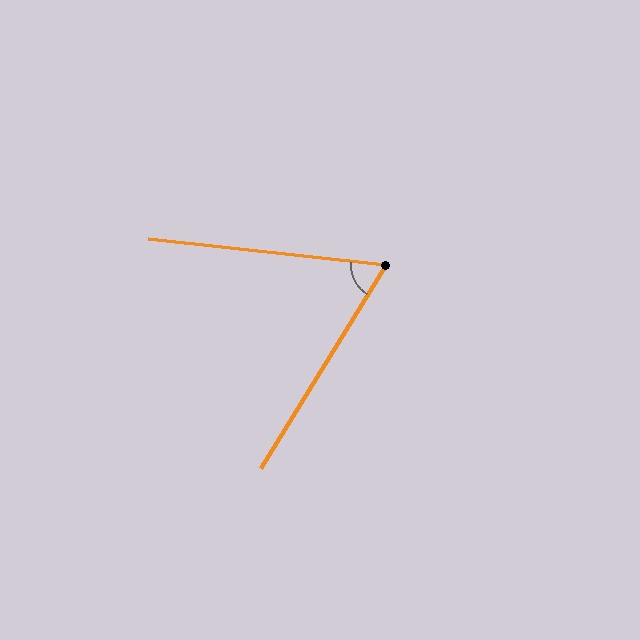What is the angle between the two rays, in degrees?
Approximately 64 degrees.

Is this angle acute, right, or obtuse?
It is acute.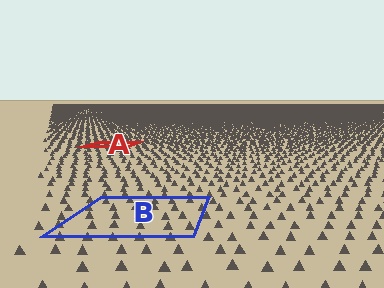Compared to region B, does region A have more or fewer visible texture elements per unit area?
Region A has more texture elements per unit area — they are packed more densely because it is farther away.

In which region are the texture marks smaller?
The texture marks are smaller in region A, because it is farther away.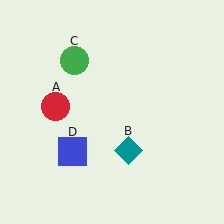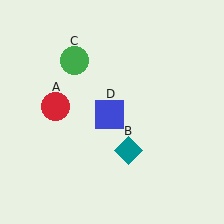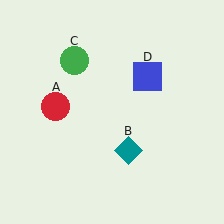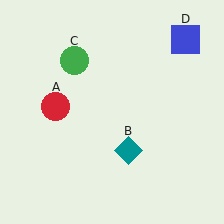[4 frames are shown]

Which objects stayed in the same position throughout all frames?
Red circle (object A) and teal diamond (object B) and green circle (object C) remained stationary.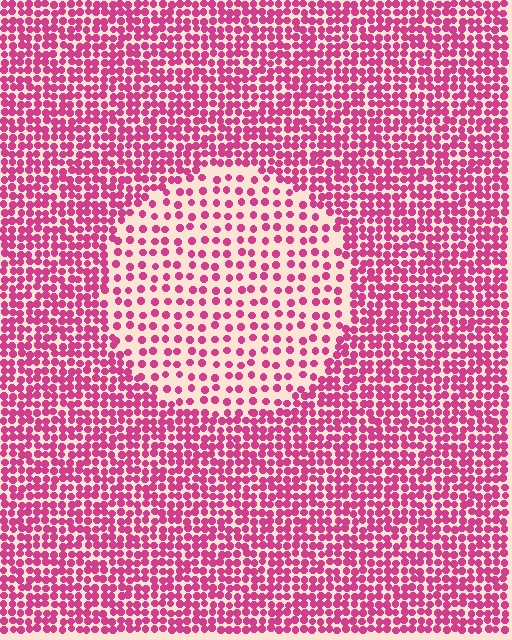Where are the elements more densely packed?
The elements are more densely packed outside the circle boundary.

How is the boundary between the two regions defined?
The boundary is defined by a change in element density (approximately 2.2x ratio). All elements are the same color, size, and shape.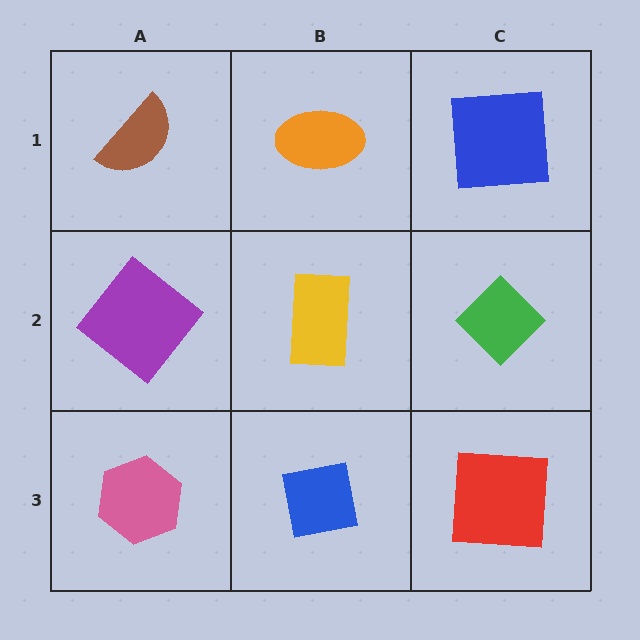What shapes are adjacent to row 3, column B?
A yellow rectangle (row 2, column B), a pink hexagon (row 3, column A), a red square (row 3, column C).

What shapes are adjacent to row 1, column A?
A purple diamond (row 2, column A), an orange ellipse (row 1, column B).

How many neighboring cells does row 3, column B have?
3.